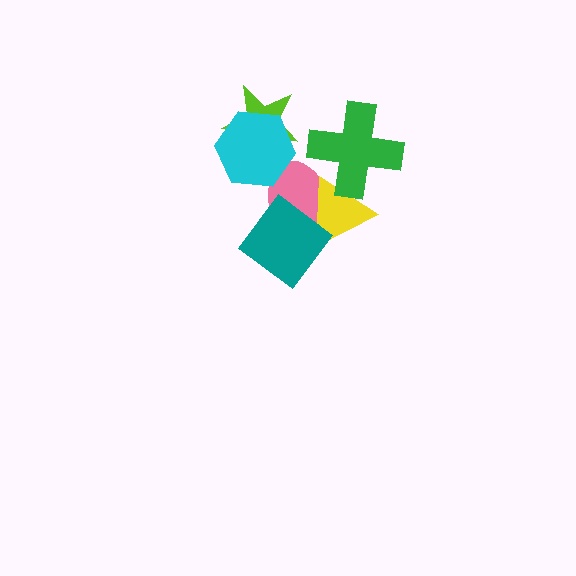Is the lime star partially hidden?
Yes, it is partially covered by another shape.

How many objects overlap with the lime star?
1 object overlaps with the lime star.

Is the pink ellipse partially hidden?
Yes, it is partially covered by another shape.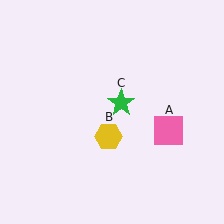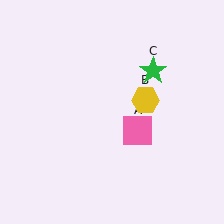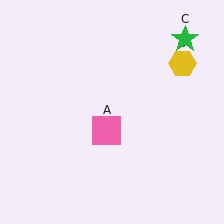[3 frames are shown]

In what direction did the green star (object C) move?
The green star (object C) moved up and to the right.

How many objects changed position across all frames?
3 objects changed position: pink square (object A), yellow hexagon (object B), green star (object C).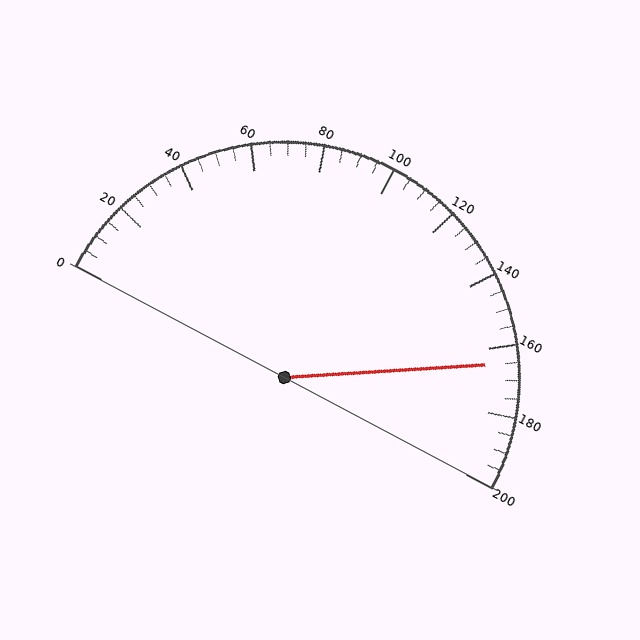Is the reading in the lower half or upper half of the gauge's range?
The reading is in the upper half of the range (0 to 200).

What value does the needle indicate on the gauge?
The needle indicates approximately 165.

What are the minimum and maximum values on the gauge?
The gauge ranges from 0 to 200.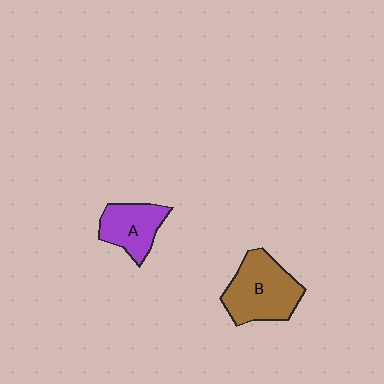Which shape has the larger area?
Shape B (brown).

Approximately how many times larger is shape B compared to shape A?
Approximately 1.5 times.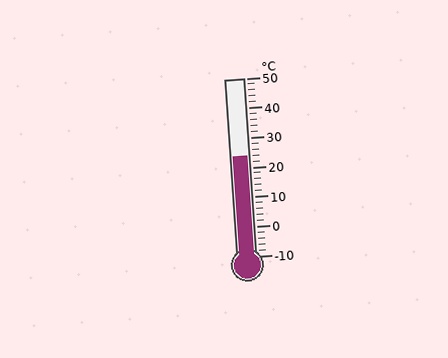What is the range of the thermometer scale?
The thermometer scale ranges from -10°C to 50°C.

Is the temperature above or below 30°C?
The temperature is below 30°C.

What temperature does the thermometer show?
The thermometer shows approximately 24°C.